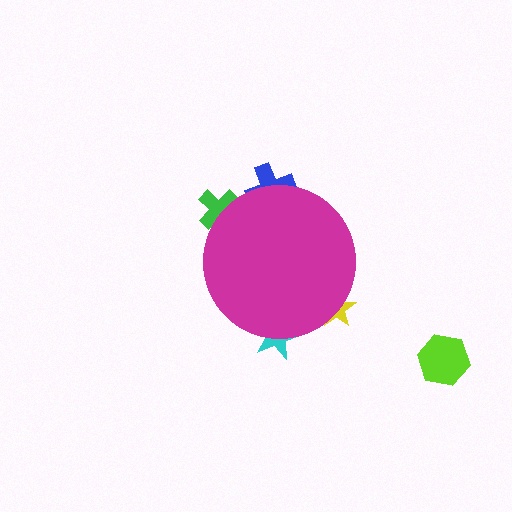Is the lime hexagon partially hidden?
No, the lime hexagon is fully visible.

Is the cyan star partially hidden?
Yes, the cyan star is partially hidden behind the magenta circle.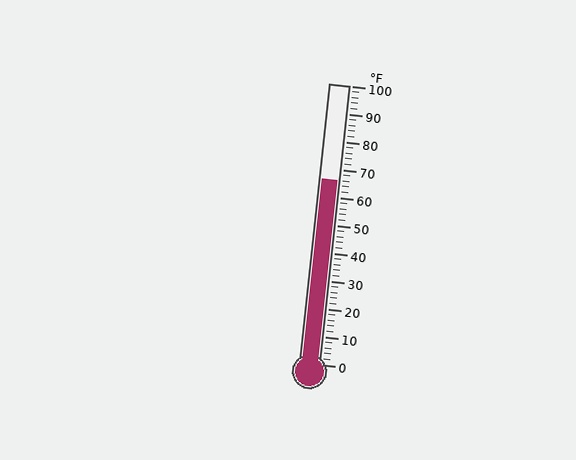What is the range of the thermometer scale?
The thermometer scale ranges from 0°F to 100°F.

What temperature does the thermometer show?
The thermometer shows approximately 66°F.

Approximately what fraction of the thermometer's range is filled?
The thermometer is filled to approximately 65% of its range.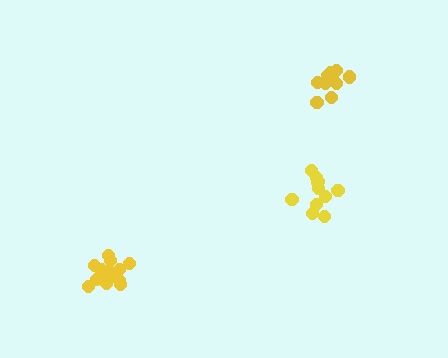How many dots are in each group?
Group 1: 10 dots, Group 2: 15 dots, Group 3: 12 dots (37 total).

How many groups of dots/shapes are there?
There are 3 groups.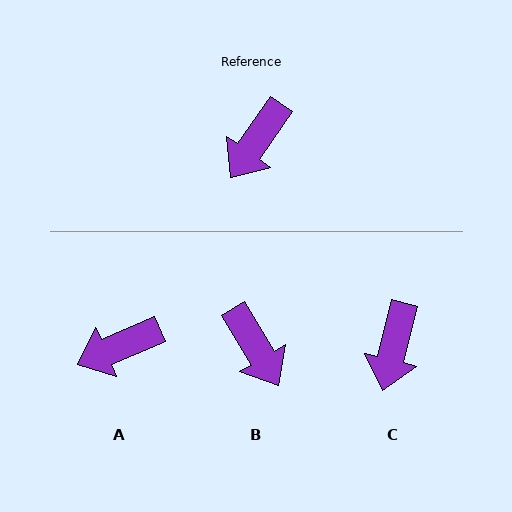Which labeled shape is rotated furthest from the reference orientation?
B, about 66 degrees away.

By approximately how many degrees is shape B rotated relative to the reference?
Approximately 66 degrees counter-clockwise.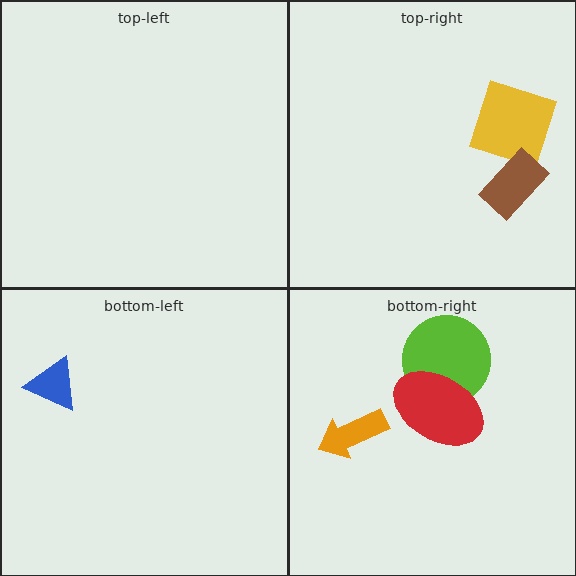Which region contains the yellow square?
The top-right region.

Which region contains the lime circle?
The bottom-right region.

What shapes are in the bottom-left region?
The blue triangle.